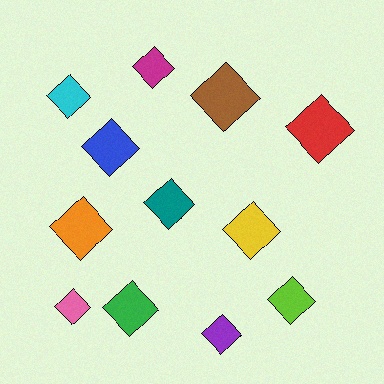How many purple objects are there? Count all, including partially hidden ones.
There is 1 purple object.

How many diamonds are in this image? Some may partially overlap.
There are 12 diamonds.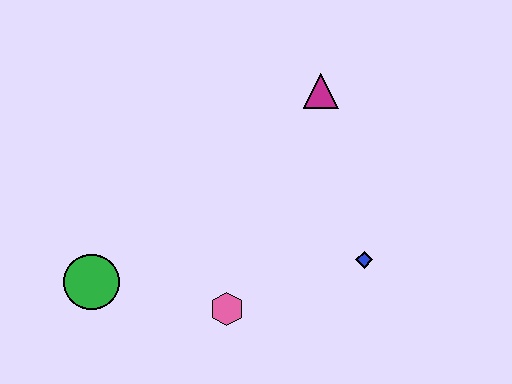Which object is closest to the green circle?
The pink hexagon is closest to the green circle.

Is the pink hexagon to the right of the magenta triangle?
No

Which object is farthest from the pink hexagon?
The magenta triangle is farthest from the pink hexagon.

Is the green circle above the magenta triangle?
No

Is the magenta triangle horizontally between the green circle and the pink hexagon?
No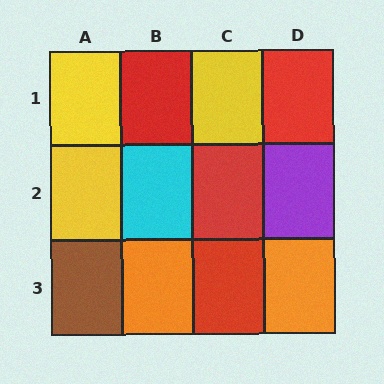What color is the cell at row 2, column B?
Cyan.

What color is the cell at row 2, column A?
Yellow.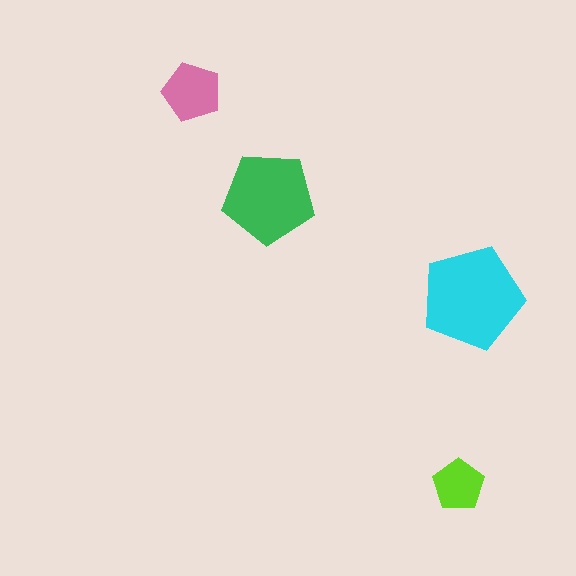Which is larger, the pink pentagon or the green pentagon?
The green one.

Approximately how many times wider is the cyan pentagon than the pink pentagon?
About 1.5 times wider.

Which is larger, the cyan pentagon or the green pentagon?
The cyan one.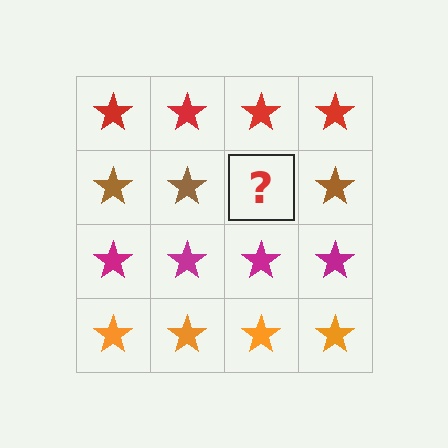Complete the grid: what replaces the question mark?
The question mark should be replaced with a brown star.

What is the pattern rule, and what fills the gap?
The rule is that each row has a consistent color. The gap should be filled with a brown star.